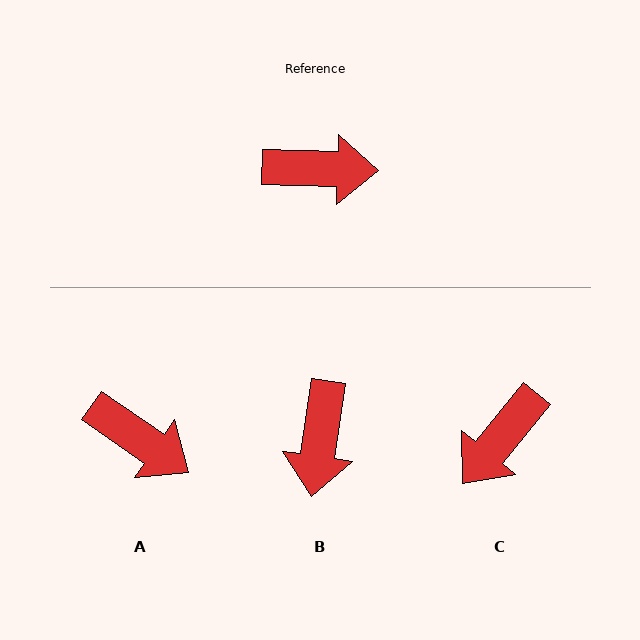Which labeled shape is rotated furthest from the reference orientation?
C, about 128 degrees away.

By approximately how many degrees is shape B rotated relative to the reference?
Approximately 96 degrees clockwise.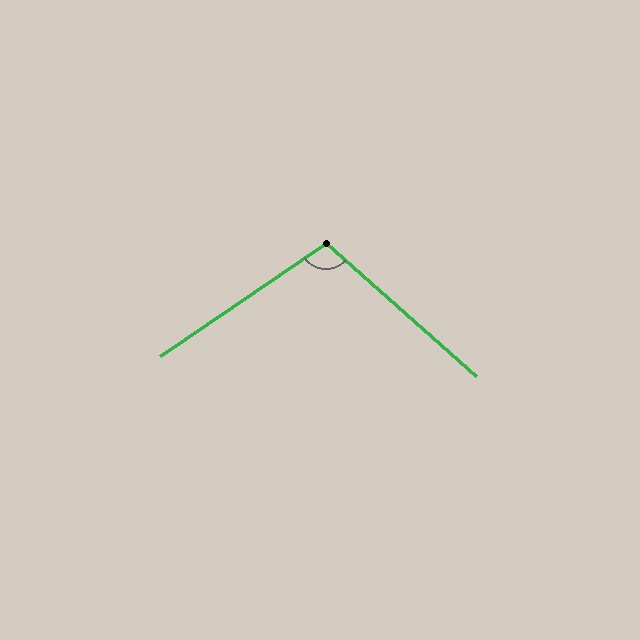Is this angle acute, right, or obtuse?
It is obtuse.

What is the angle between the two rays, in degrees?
Approximately 104 degrees.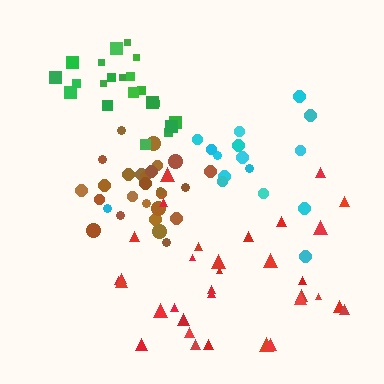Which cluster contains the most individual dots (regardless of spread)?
Red (33).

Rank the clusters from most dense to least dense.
green, brown, cyan, red.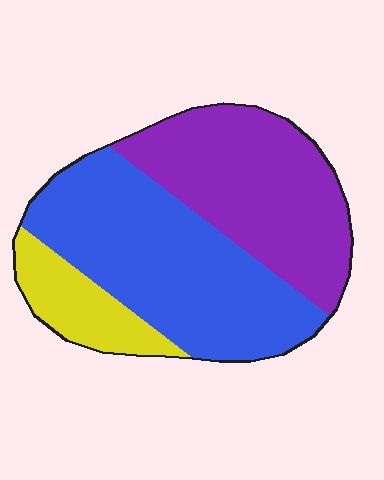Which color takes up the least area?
Yellow, at roughly 15%.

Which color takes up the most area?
Blue, at roughly 45%.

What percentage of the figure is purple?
Purple takes up about two fifths (2/5) of the figure.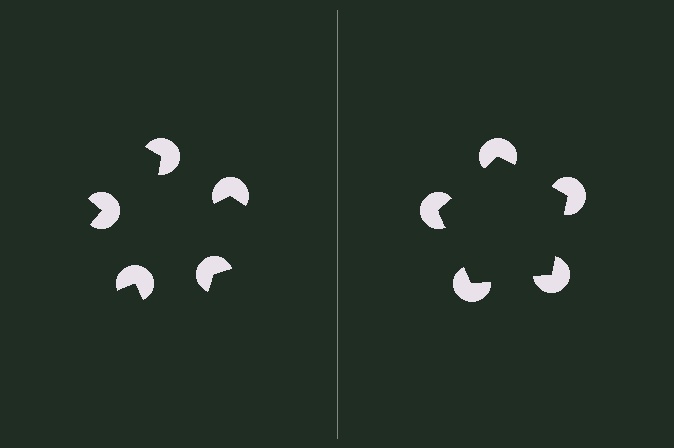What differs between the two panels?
The pac-man discs are positioned identically on both sides; only the wedge orientations differ. On the right they align to a pentagon; on the left they are misaligned.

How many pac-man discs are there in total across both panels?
10 — 5 on each side.